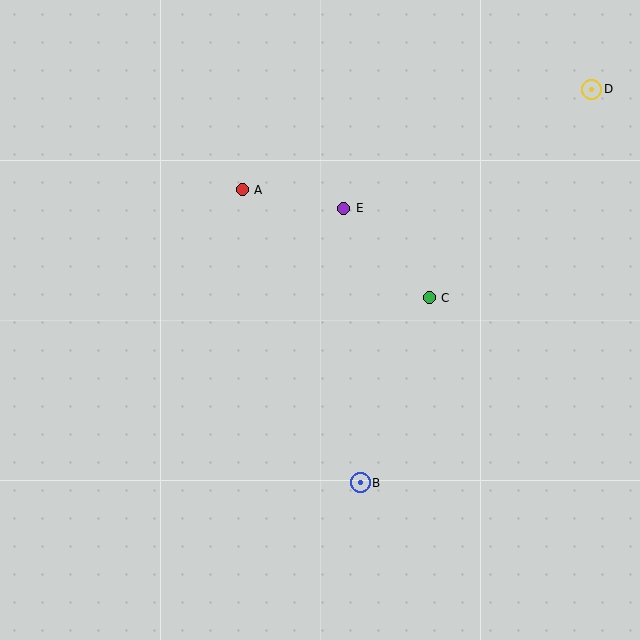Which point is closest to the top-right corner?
Point D is closest to the top-right corner.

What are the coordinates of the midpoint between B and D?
The midpoint between B and D is at (476, 286).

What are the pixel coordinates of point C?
Point C is at (429, 298).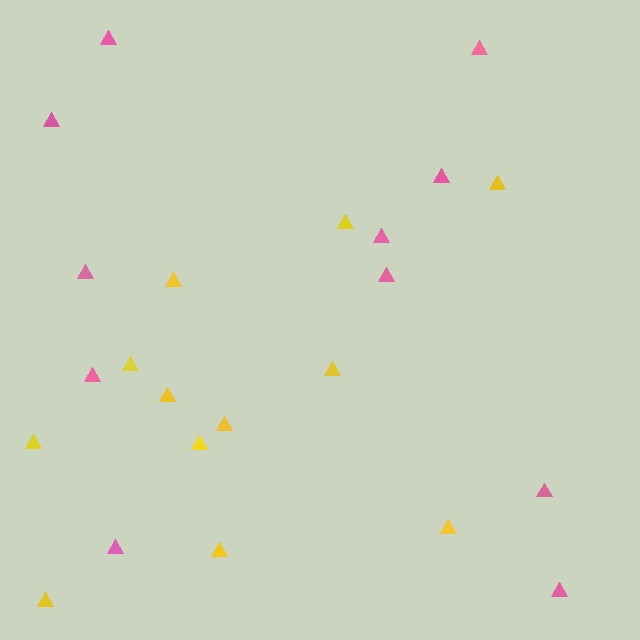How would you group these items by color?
There are 2 groups: one group of pink triangles (11) and one group of yellow triangles (12).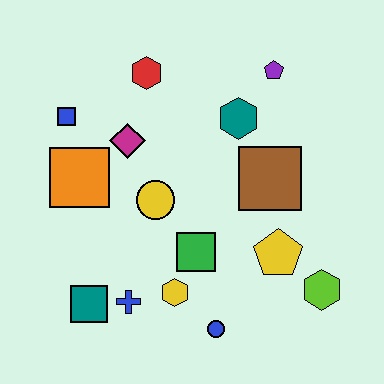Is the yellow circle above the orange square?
No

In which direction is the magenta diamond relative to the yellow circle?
The magenta diamond is above the yellow circle.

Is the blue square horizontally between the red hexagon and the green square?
No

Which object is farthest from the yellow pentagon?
The blue square is farthest from the yellow pentagon.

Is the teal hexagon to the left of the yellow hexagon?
No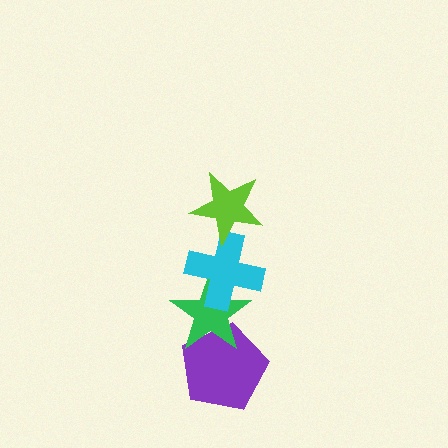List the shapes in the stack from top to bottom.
From top to bottom: the lime star, the cyan cross, the green star, the purple pentagon.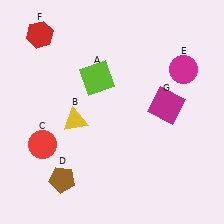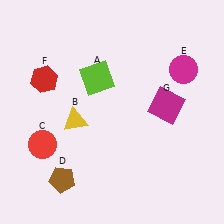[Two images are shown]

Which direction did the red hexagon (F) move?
The red hexagon (F) moved down.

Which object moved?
The red hexagon (F) moved down.